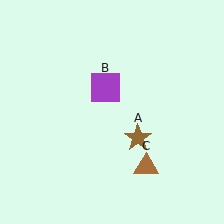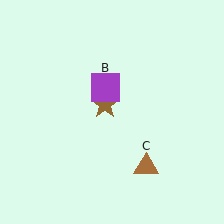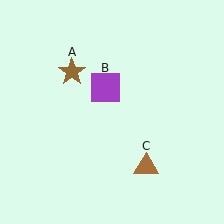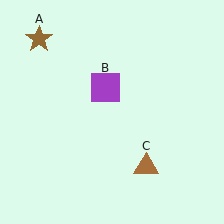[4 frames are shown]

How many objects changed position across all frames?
1 object changed position: brown star (object A).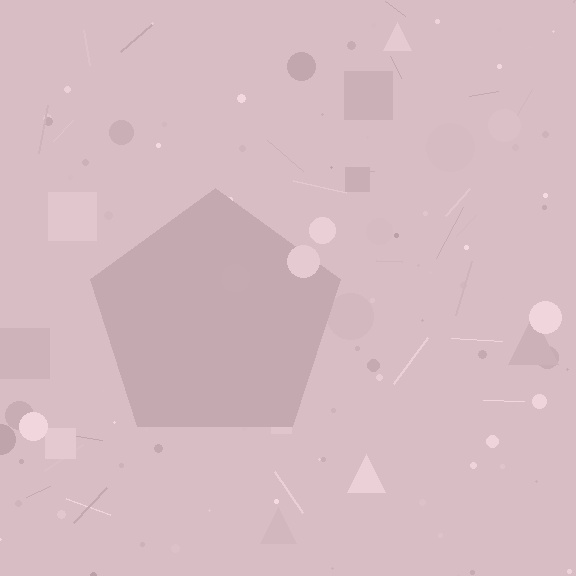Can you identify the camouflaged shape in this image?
The camouflaged shape is a pentagon.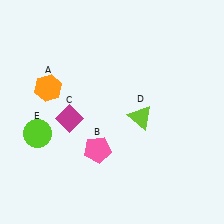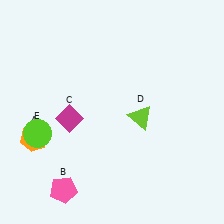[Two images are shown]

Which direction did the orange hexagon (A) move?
The orange hexagon (A) moved down.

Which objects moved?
The objects that moved are: the orange hexagon (A), the pink pentagon (B).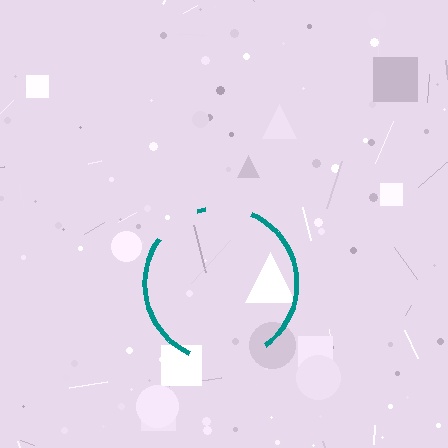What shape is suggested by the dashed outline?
The dashed outline suggests a circle.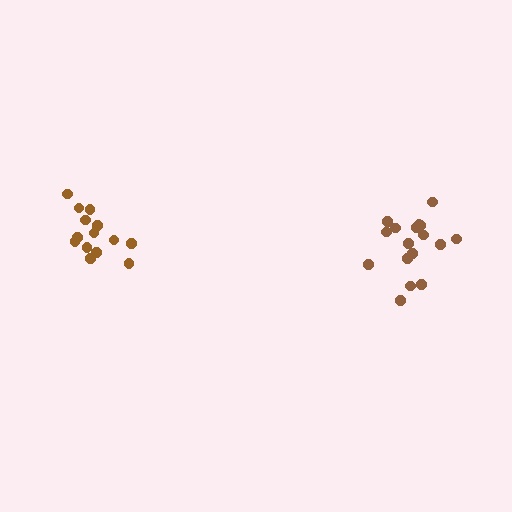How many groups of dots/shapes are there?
There are 2 groups.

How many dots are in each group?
Group 1: 14 dots, Group 2: 17 dots (31 total).